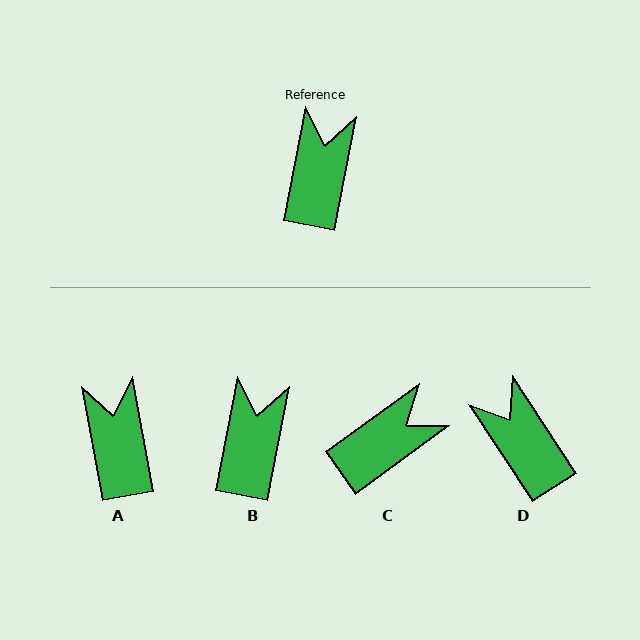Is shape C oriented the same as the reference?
No, it is off by about 43 degrees.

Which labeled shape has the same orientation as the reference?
B.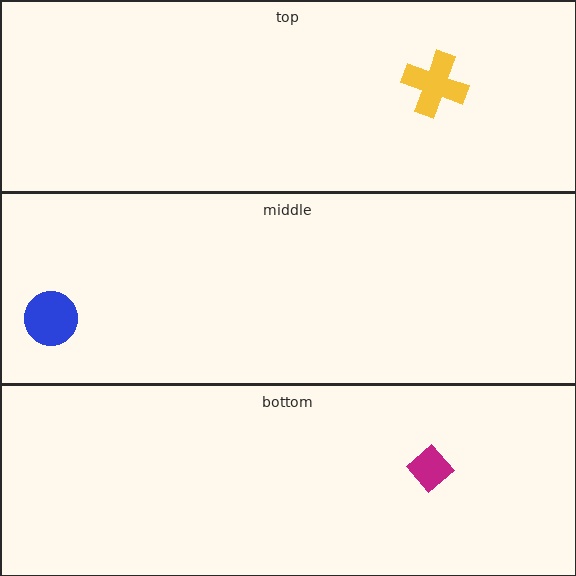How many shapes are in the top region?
1.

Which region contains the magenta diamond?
The bottom region.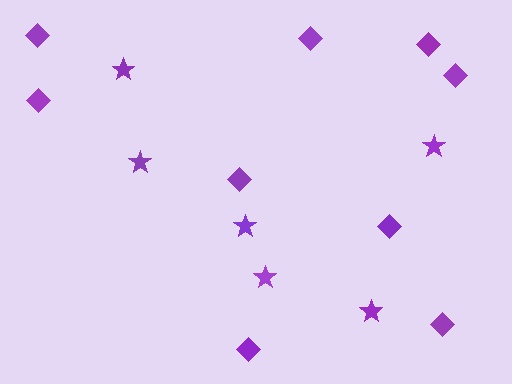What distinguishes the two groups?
There are 2 groups: one group of stars (6) and one group of diamonds (9).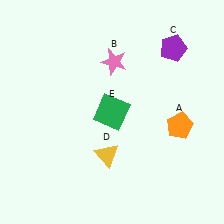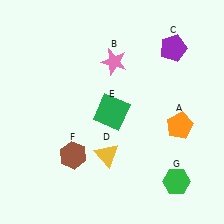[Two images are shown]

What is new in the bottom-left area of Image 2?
A brown hexagon (F) was added in the bottom-left area of Image 2.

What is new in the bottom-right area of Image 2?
A green hexagon (G) was added in the bottom-right area of Image 2.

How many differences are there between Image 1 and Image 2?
There are 2 differences between the two images.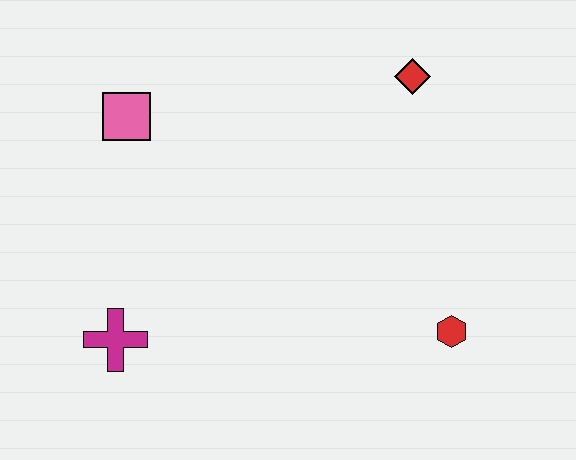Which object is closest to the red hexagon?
The red diamond is closest to the red hexagon.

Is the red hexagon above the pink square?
No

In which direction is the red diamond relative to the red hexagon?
The red diamond is above the red hexagon.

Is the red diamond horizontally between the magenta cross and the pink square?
No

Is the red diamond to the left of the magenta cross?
No